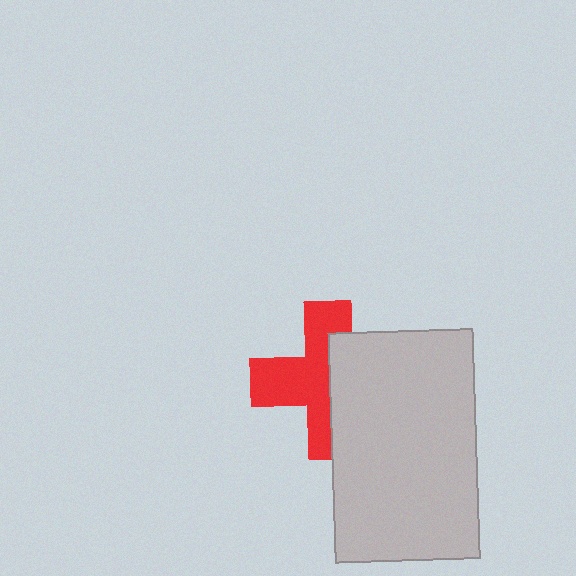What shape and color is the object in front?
The object in front is a light gray rectangle.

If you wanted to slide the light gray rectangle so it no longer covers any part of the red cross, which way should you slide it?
Slide it right — that is the most direct way to separate the two shapes.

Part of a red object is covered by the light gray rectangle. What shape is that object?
It is a cross.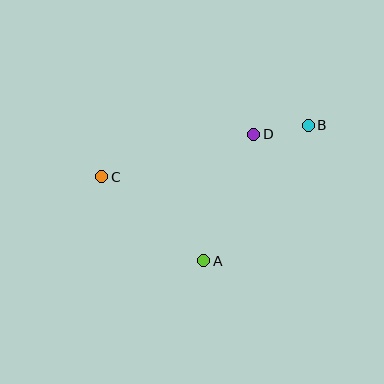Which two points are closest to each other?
Points B and D are closest to each other.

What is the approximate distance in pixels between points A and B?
The distance between A and B is approximately 171 pixels.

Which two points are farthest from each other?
Points B and C are farthest from each other.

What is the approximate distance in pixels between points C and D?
The distance between C and D is approximately 158 pixels.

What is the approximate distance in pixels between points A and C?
The distance between A and C is approximately 132 pixels.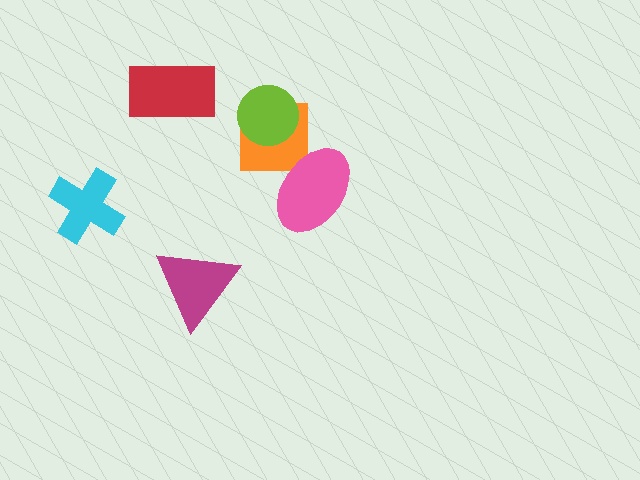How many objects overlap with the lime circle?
1 object overlaps with the lime circle.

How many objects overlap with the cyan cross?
0 objects overlap with the cyan cross.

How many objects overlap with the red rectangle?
0 objects overlap with the red rectangle.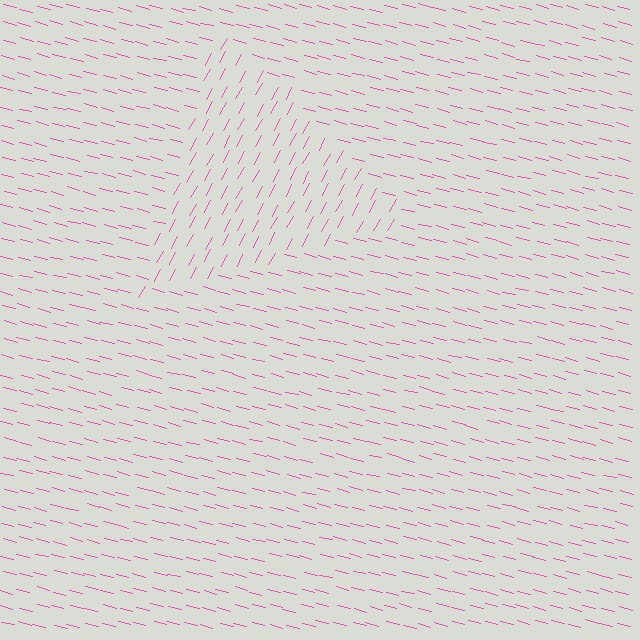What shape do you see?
I see a triangle.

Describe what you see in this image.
The image is filled with small pink line segments. A triangle region in the image has lines oriented differently from the surrounding lines, creating a visible texture boundary.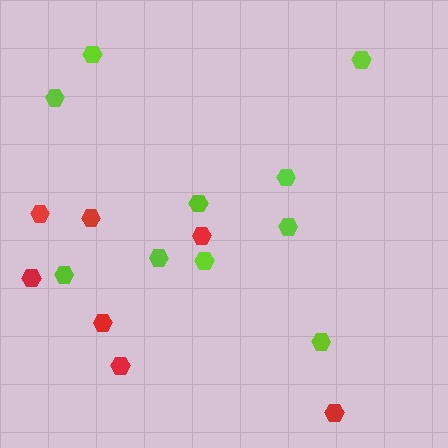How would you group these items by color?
There are 2 groups: one group of lime hexagons (10) and one group of red hexagons (7).